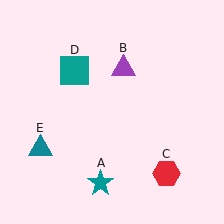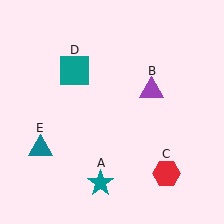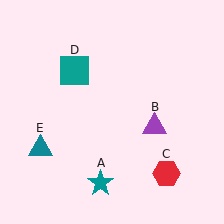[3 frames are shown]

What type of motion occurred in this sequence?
The purple triangle (object B) rotated clockwise around the center of the scene.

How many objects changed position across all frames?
1 object changed position: purple triangle (object B).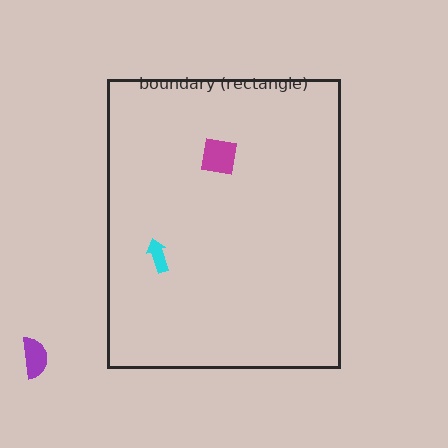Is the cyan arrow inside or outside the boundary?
Inside.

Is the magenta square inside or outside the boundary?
Inside.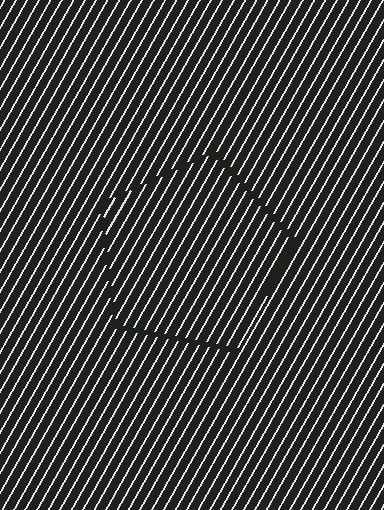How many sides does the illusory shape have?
5 sides — the line-ends trace a pentagon.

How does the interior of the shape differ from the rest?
The interior of the shape contains the same grating, shifted by half a period — the contour is defined by the phase discontinuity where line-ends from the inner and outer gratings abut.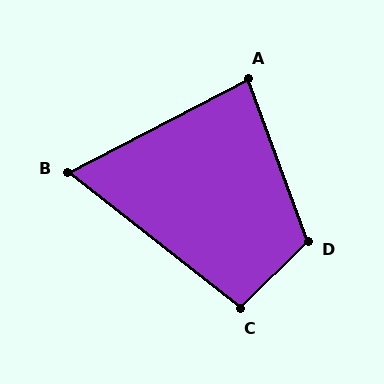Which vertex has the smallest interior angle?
B, at approximately 65 degrees.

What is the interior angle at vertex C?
Approximately 97 degrees (obtuse).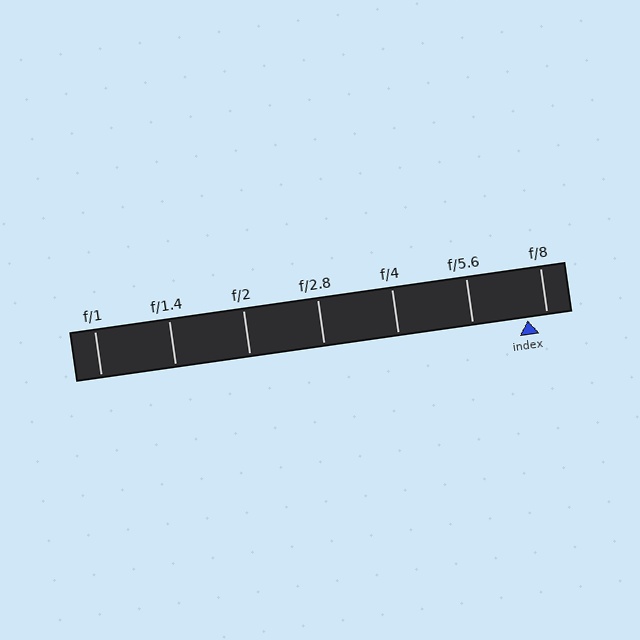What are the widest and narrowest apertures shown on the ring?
The widest aperture shown is f/1 and the narrowest is f/8.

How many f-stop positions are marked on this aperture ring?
There are 7 f-stop positions marked.